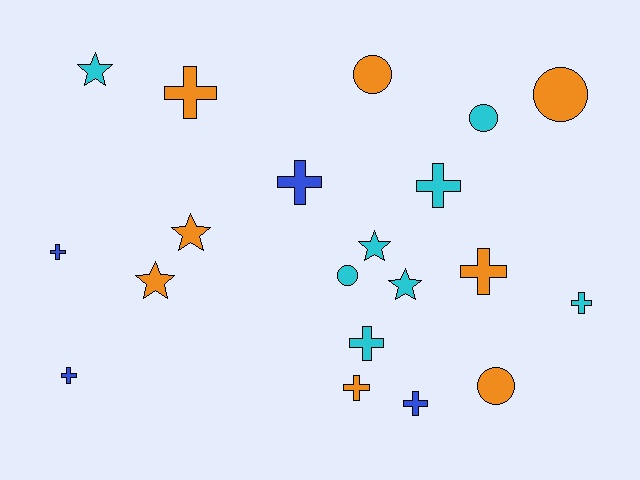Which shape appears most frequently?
Cross, with 10 objects.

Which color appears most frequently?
Cyan, with 8 objects.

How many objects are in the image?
There are 20 objects.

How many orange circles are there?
There are 3 orange circles.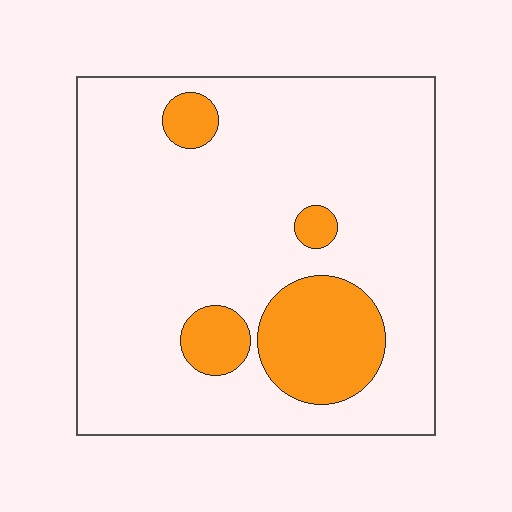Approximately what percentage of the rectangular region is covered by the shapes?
Approximately 15%.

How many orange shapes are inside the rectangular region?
4.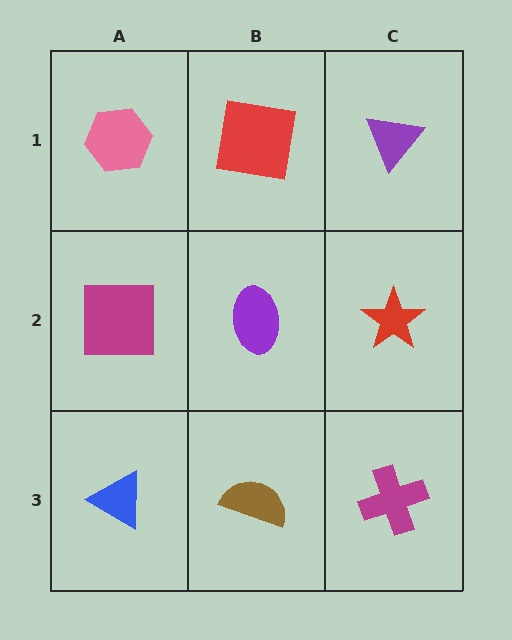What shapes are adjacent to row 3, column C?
A red star (row 2, column C), a brown semicircle (row 3, column B).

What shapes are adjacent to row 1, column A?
A magenta square (row 2, column A), a red square (row 1, column B).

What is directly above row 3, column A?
A magenta square.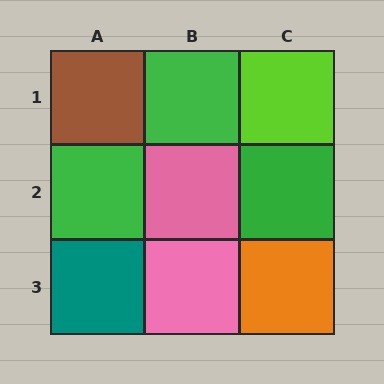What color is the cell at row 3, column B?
Pink.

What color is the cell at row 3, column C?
Orange.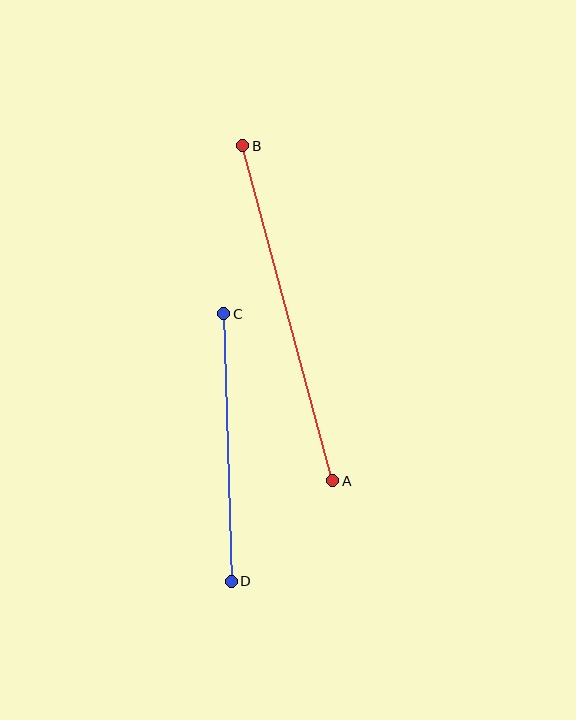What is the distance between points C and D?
The distance is approximately 268 pixels.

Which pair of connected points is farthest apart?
Points A and B are farthest apart.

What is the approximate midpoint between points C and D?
The midpoint is at approximately (227, 448) pixels.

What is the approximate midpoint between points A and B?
The midpoint is at approximately (288, 313) pixels.